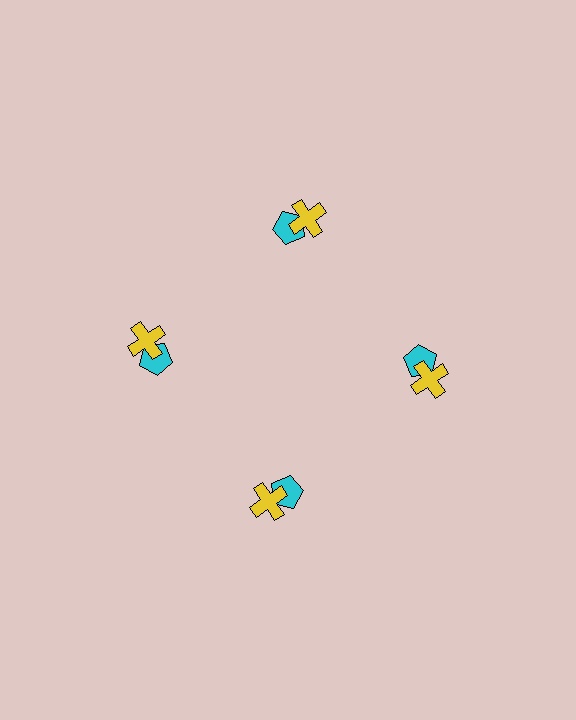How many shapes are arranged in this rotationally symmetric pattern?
There are 8 shapes, arranged in 4 groups of 2.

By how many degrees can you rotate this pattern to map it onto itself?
The pattern maps onto itself every 90 degrees of rotation.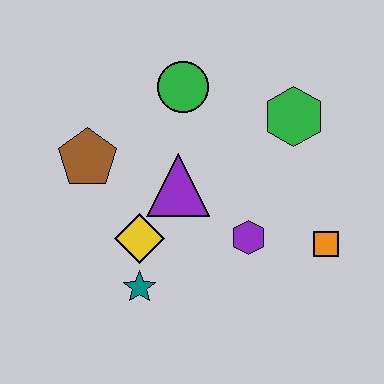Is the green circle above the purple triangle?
Yes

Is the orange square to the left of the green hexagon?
No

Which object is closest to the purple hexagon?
The orange square is closest to the purple hexagon.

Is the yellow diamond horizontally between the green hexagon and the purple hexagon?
No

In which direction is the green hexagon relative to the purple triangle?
The green hexagon is to the right of the purple triangle.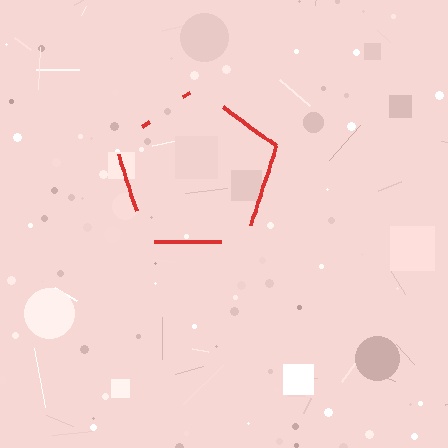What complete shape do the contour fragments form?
The contour fragments form a pentagon.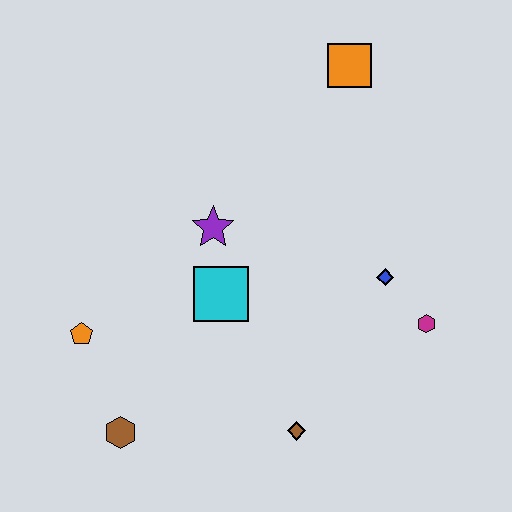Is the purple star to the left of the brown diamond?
Yes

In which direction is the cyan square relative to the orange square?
The cyan square is below the orange square.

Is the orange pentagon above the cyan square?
No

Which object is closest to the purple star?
The cyan square is closest to the purple star.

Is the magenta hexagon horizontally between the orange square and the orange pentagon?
No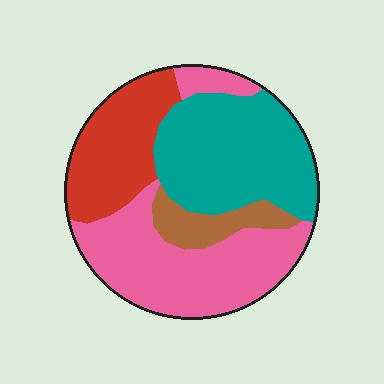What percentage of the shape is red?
Red covers roughly 20% of the shape.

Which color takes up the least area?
Brown, at roughly 10%.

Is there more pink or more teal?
Pink.